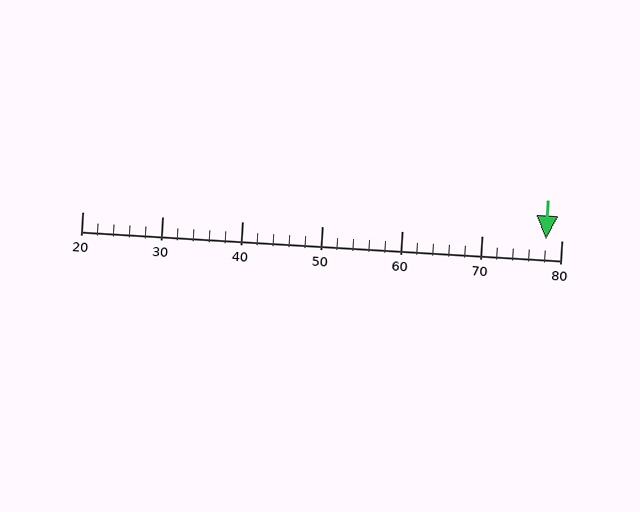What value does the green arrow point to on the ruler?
The green arrow points to approximately 78.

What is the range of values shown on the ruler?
The ruler shows values from 20 to 80.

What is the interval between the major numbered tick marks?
The major tick marks are spaced 10 units apart.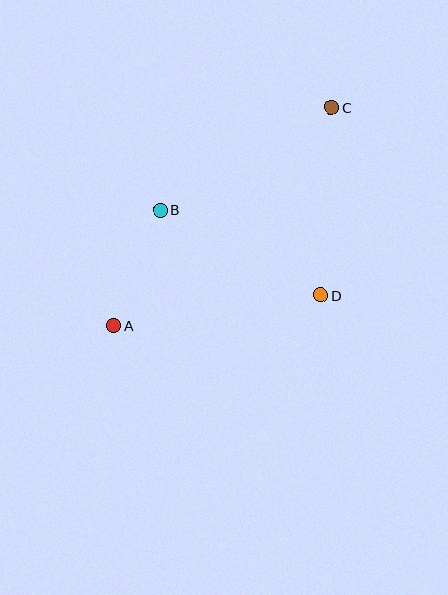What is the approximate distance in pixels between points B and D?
The distance between B and D is approximately 182 pixels.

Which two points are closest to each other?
Points A and B are closest to each other.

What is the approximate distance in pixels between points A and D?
The distance between A and D is approximately 210 pixels.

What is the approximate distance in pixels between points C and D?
The distance between C and D is approximately 188 pixels.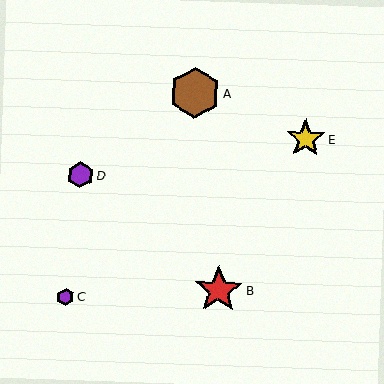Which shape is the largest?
The brown hexagon (labeled A) is the largest.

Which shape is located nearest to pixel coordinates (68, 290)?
The purple hexagon (labeled C) at (66, 297) is nearest to that location.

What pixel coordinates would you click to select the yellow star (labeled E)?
Click at (306, 138) to select the yellow star E.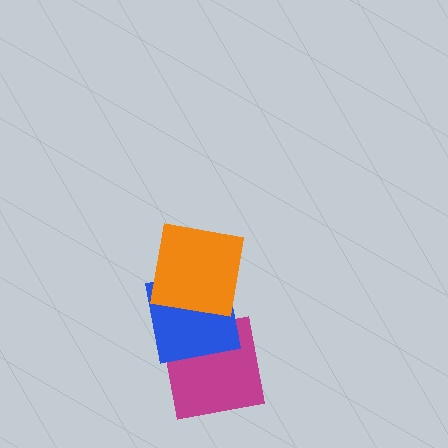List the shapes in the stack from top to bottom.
From top to bottom: the orange square, the blue square, the magenta square.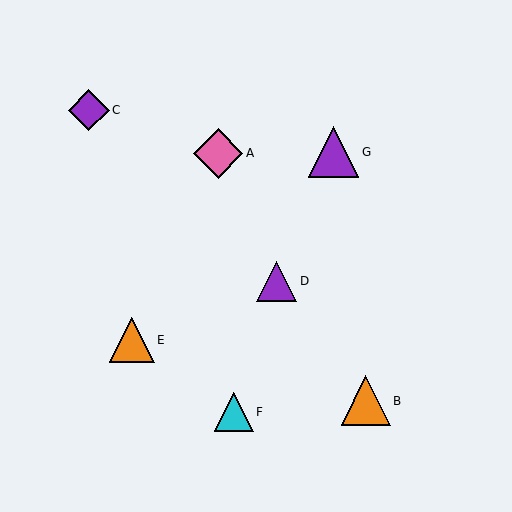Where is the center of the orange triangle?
The center of the orange triangle is at (366, 401).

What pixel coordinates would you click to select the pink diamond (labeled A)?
Click at (218, 153) to select the pink diamond A.